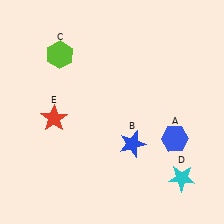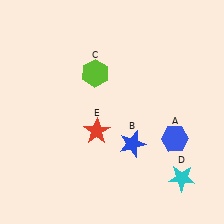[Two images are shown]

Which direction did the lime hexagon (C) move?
The lime hexagon (C) moved right.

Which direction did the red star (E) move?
The red star (E) moved right.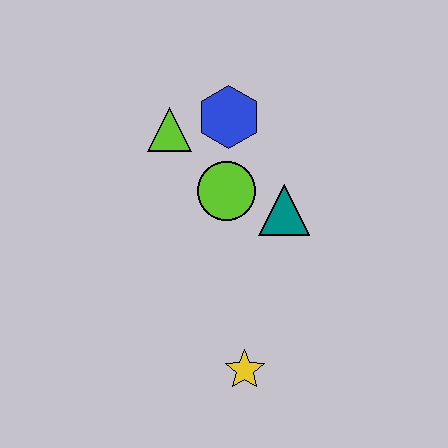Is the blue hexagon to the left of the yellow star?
Yes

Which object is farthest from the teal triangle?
The yellow star is farthest from the teal triangle.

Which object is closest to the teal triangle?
The lime circle is closest to the teal triangle.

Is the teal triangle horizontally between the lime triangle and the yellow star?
No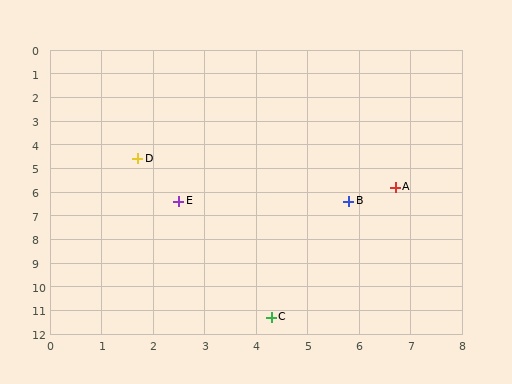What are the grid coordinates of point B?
Point B is at approximately (5.8, 6.4).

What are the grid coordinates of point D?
Point D is at approximately (1.7, 4.6).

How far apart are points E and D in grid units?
Points E and D are about 2.0 grid units apart.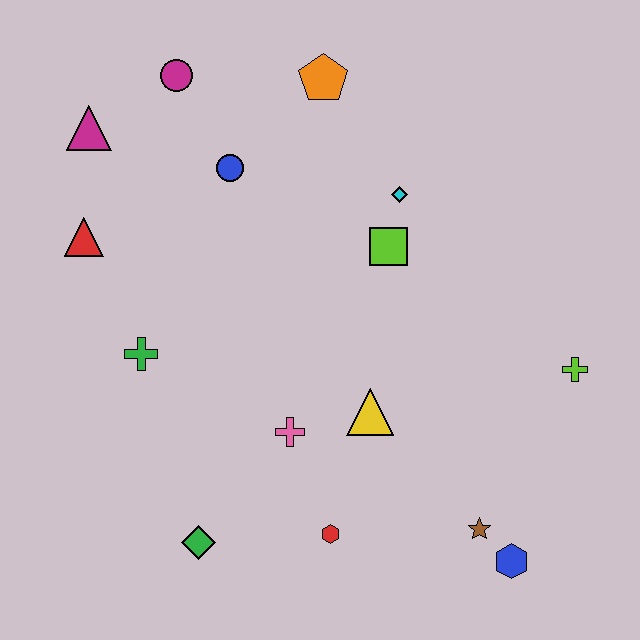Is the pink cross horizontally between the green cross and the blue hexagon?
Yes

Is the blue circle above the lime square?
Yes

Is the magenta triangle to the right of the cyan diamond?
No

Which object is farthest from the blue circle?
The blue hexagon is farthest from the blue circle.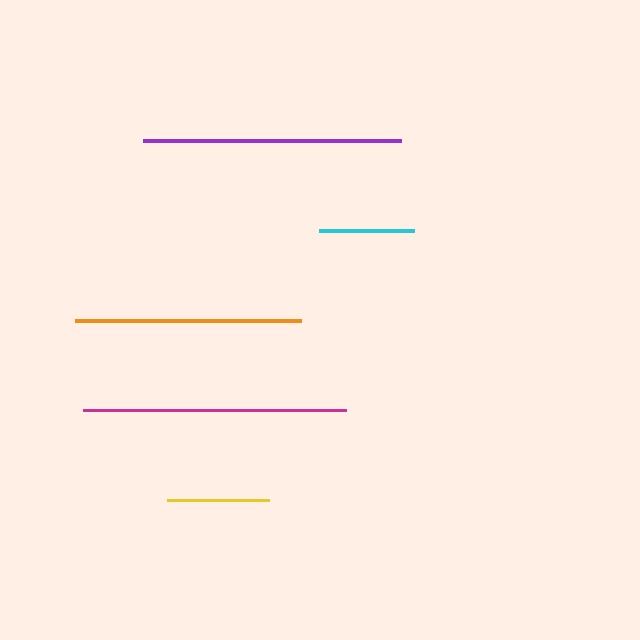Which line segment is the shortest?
The cyan line is the shortest at approximately 96 pixels.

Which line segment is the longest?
The magenta line is the longest at approximately 262 pixels.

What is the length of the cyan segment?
The cyan segment is approximately 96 pixels long.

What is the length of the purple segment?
The purple segment is approximately 258 pixels long.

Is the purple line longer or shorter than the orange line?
The purple line is longer than the orange line.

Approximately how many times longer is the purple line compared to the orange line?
The purple line is approximately 1.1 times the length of the orange line.